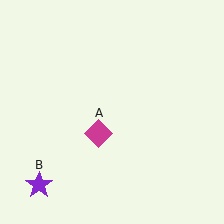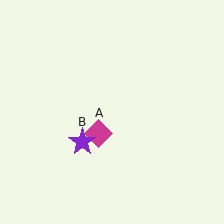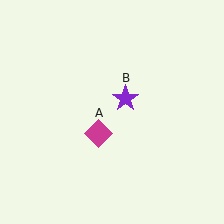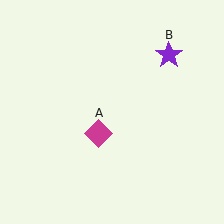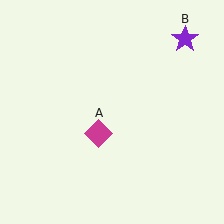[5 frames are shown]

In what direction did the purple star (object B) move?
The purple star (object B) moved up and to the right.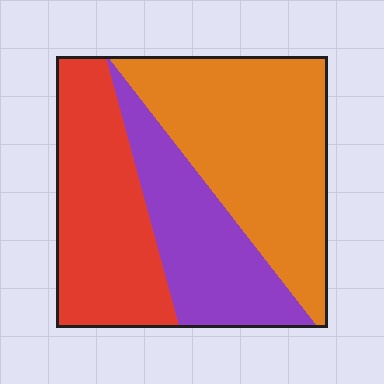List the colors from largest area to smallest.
From largest to smallest: orange, red, purple.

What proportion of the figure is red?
Red takes up about one third (1/3) of the figure.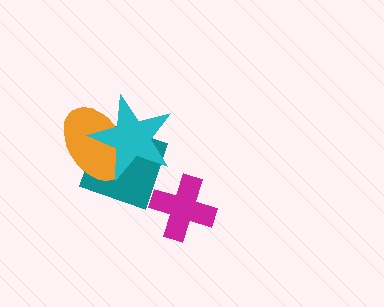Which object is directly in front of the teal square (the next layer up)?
The orange ellipse is directly in front of the teal square.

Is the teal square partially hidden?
Yes, it is partially covered by another shape.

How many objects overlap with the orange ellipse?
2 objects overlap with the orange ellipse.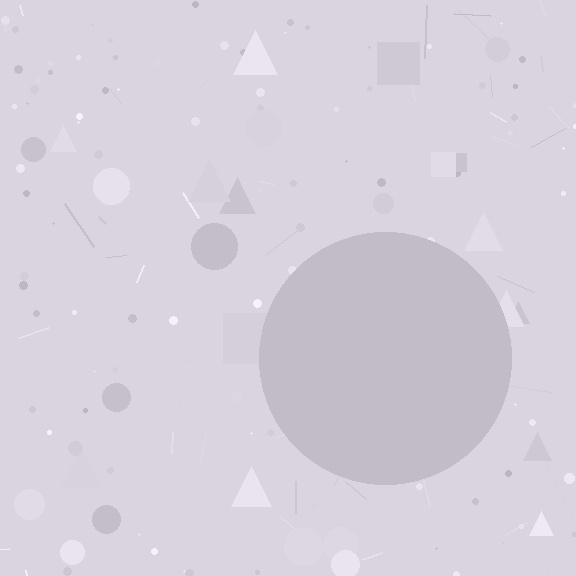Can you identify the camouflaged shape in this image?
The camouflaged shape is a circle.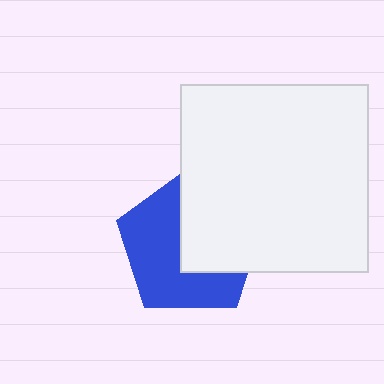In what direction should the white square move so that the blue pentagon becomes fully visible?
The white square should move right. That is the shortest direction to clear the overlap and leave the blue pentagon fully visible.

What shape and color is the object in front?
The object in front is a white square.